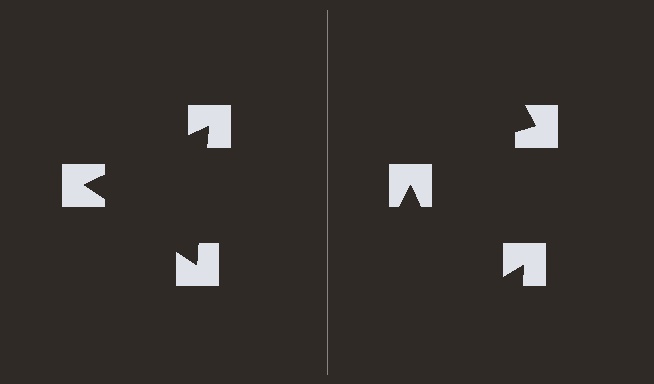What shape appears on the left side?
An illusory triangle.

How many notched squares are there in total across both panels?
6 — 3 on each side.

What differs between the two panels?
The notched squares are positioned identically on both sides; only the wedge orientations differ. On the left they align to a triangle; on the right they are misaligned.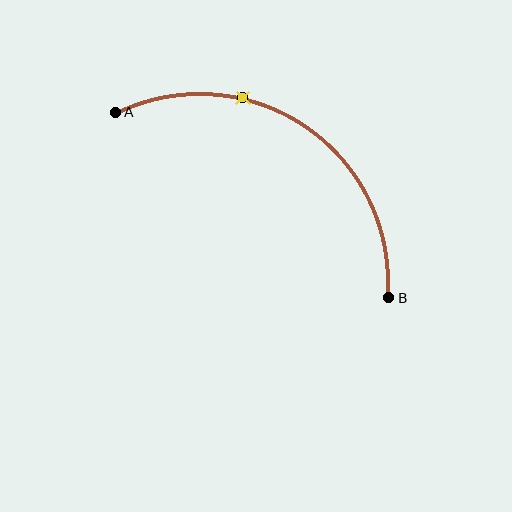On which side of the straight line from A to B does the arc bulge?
The arc bulges above and to the right of the straight line connecting A and B.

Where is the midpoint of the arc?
The arc midpoint is the point on the curve farthest from the straight line joining A and B. It sits above and to the right of that line.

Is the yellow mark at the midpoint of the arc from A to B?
No. The yellow mark lies on the arc but is closer to endpoint A. The arc midpoint would be at the point on the curve equidistant along the arc from both A and B.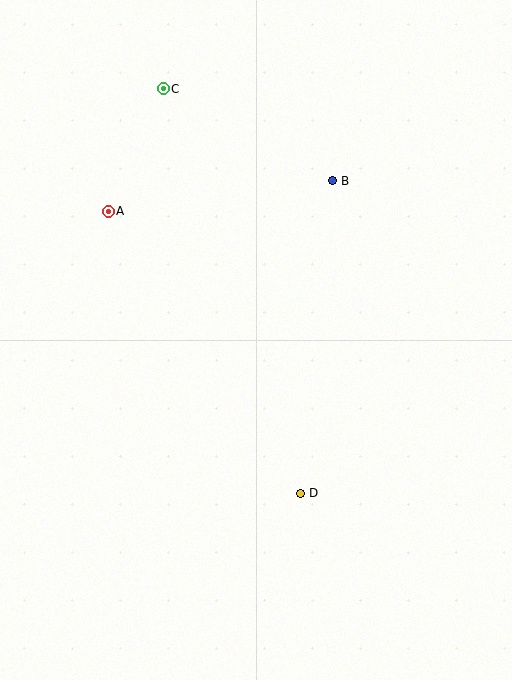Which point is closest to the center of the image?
Point D at (301, 493) is closest to the center.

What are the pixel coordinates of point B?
Point B is at (333, 181).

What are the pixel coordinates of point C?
Point C is at (163, 89).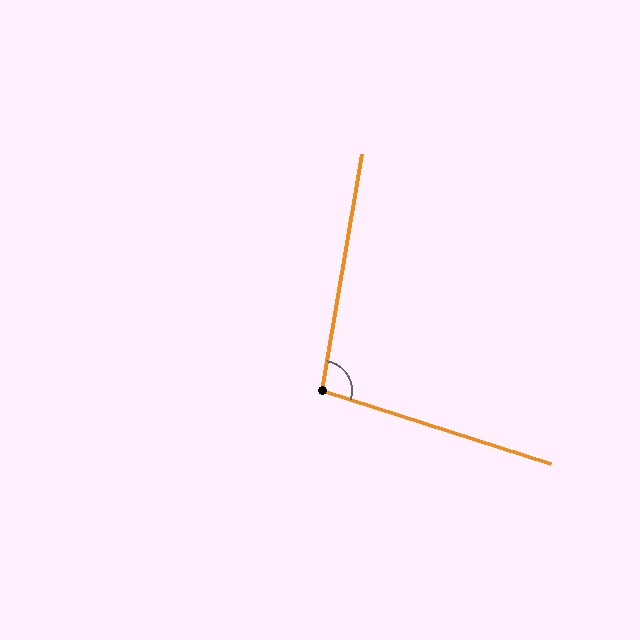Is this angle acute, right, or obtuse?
It is obtuse.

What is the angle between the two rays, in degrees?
Approximately 98 degrees.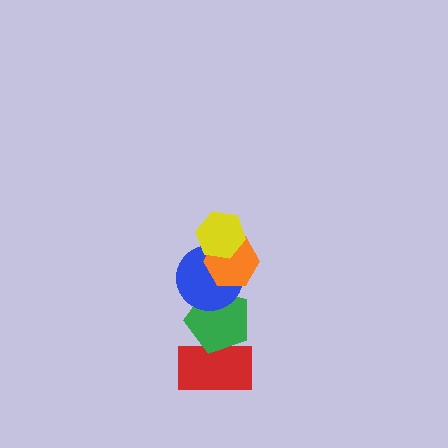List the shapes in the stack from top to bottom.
From top to bottom: the yellow hexagon, the orange hexagon, the blue circle, the green pentagon, the red rectangle.